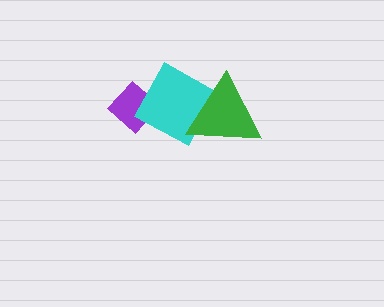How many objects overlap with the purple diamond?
1 object overlaps with the purple diamond.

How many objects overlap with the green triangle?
1 object overlaps with the green triangle.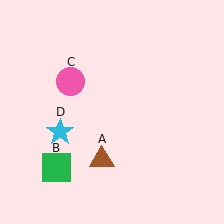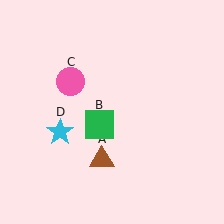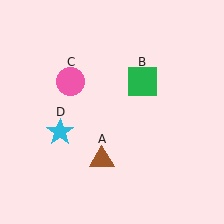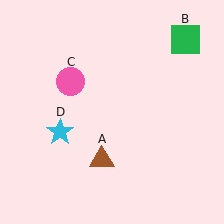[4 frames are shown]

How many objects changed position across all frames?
1 object changed position: green square (object B).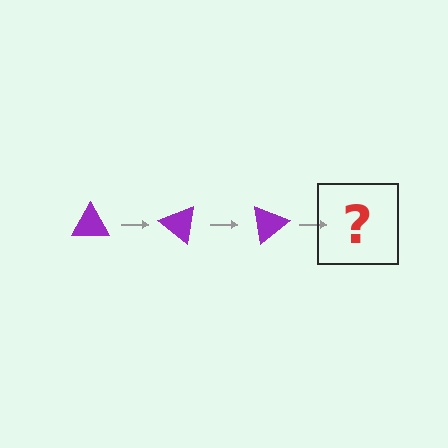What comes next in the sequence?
The next element should be a purple triangle rotated 120 degrees.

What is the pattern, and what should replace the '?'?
The pattern is that the triangle rotates 40 degrees each step. The '?' should be a purple triangle rotated 120 degrees.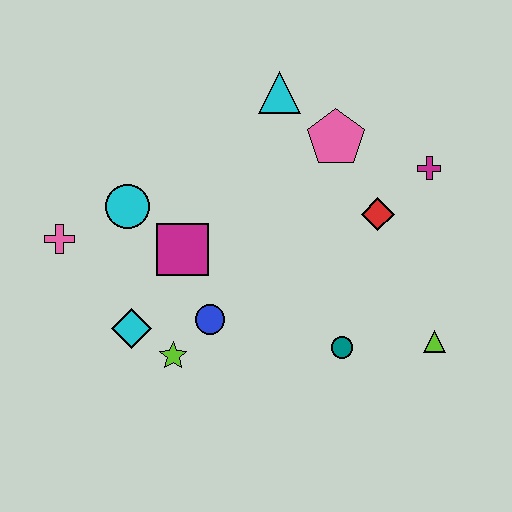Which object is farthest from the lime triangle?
The pink cross is farthest from the lime triangle.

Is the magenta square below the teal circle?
No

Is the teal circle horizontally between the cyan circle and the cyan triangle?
No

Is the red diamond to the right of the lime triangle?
No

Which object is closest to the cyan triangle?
The pink pentagon is closest to the cyan triangle.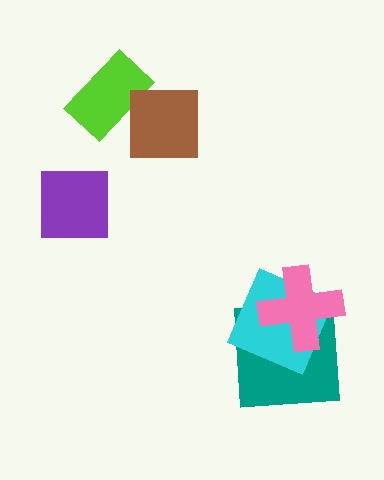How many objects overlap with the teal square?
2 objects overlap with the teal square.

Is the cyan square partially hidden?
Yes, it is partially covered by another shape.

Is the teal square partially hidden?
Yes, it is partially covered by another shape.